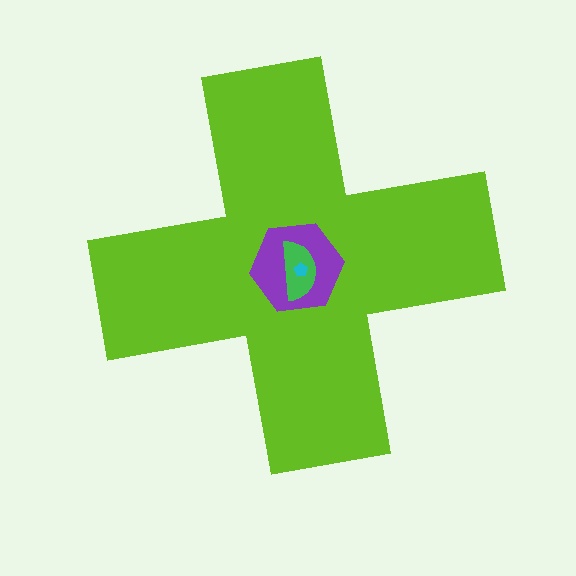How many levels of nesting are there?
4.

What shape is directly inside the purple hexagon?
The green semicircle.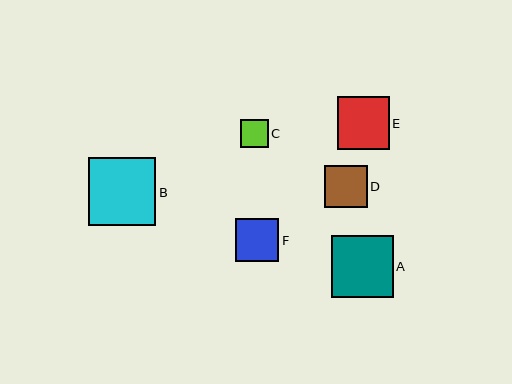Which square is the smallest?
Square C is the smallest with a size of approximately 27 pixels.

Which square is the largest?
Square B is the largest with a size of approximately 67 pixels.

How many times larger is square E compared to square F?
Square E is approximately 1.2 times the size of square F.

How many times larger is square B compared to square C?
Square B is approximately 2.5 times the size of square C.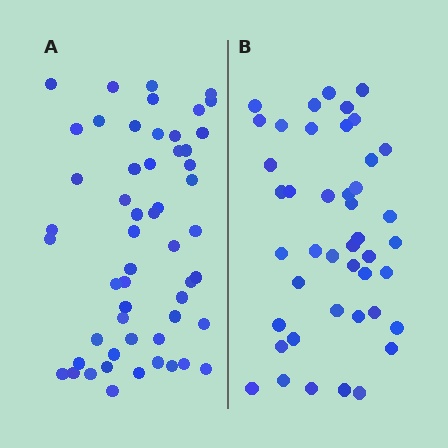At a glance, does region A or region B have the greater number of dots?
Region A (the left region) has more dots.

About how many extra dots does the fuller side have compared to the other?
Region A has roughly 10 or so more dots than region B.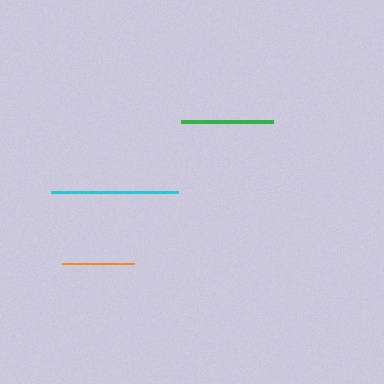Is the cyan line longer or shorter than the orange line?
The cyan line is longer than the orange line.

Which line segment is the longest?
The cyan line is the longest at approximately 128 pixels.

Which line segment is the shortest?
The orange line is the shortest at approximately 72 pixels.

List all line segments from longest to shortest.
From longest to shortest: cyan, green, orange.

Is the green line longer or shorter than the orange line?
The green line is longer than the orange line.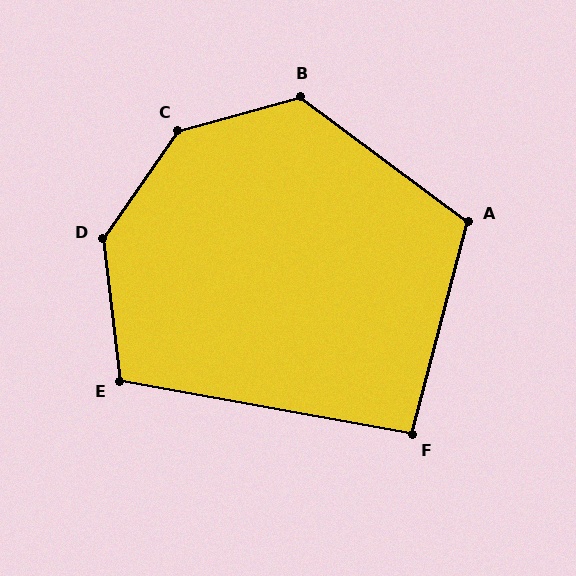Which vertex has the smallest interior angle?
F, at approximately 94 degrees.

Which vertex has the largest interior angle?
C, at approximately 141 degrees.